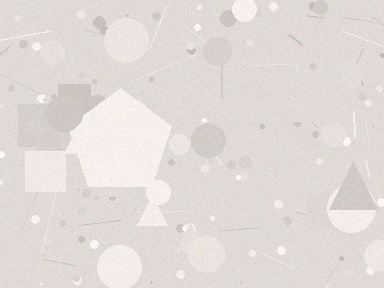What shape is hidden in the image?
A pentagon is hidden in the image.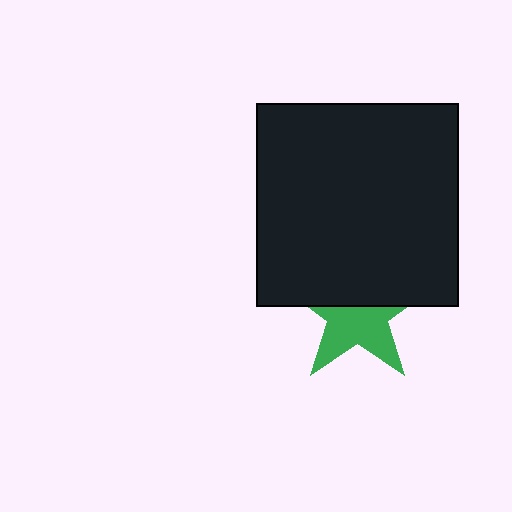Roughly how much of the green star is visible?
About half of it is visible (roughly 51%).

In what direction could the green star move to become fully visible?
The green star could move down. That would shift it out from behind the black square entirely.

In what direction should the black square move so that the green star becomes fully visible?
The black square should move up. That is the shortest direction to clear the overlap and leave the green star fully visible.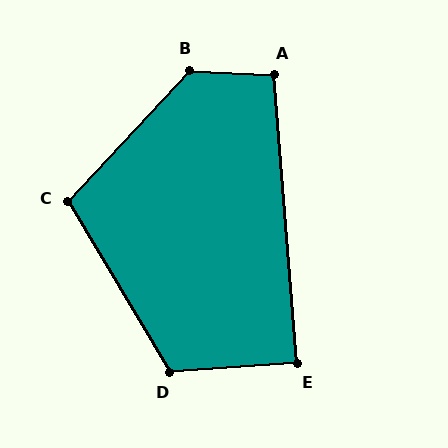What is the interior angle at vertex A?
Approximately 98 degrees (obtuse).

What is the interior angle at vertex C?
Approximately 106 degrees (obtuse).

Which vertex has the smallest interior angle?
E, at approximately 89 degrees.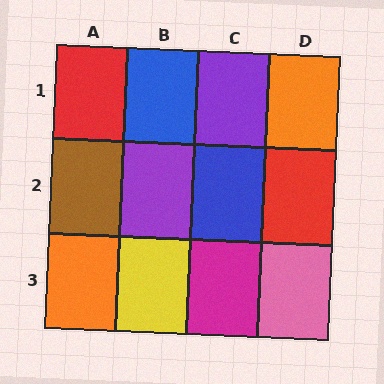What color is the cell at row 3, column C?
Magenta.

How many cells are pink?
1 cell is pink.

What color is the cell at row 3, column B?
Yellow.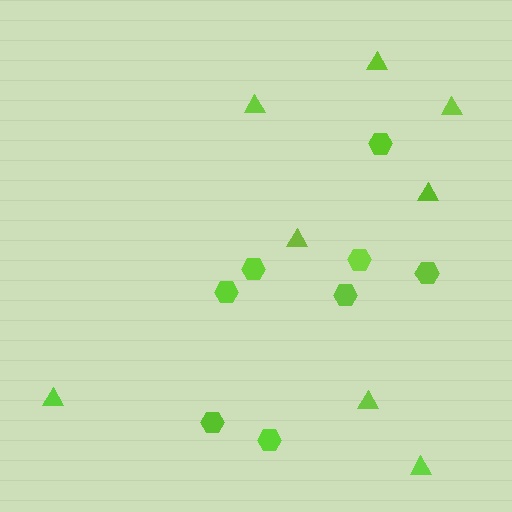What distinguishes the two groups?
There are 2 groups: one group of triangles (8) and one group of hexagons (8).